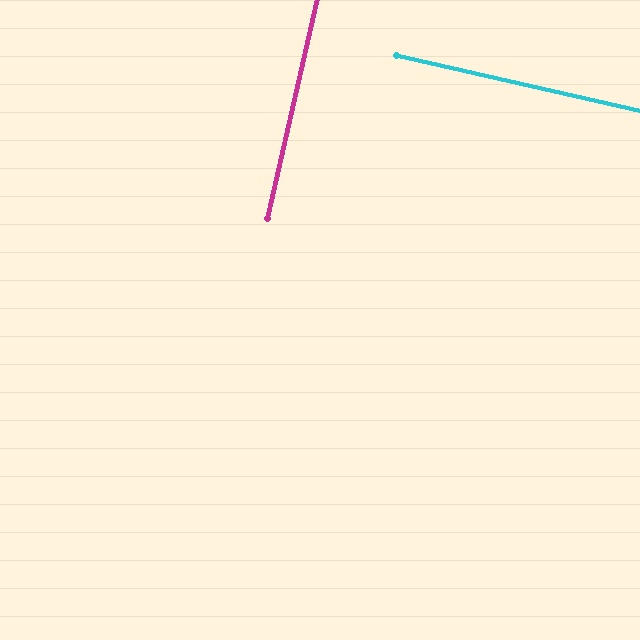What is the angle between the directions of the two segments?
Approximately 90 degrees.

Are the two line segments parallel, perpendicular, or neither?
Perpendicular — they meet at approximately 90°.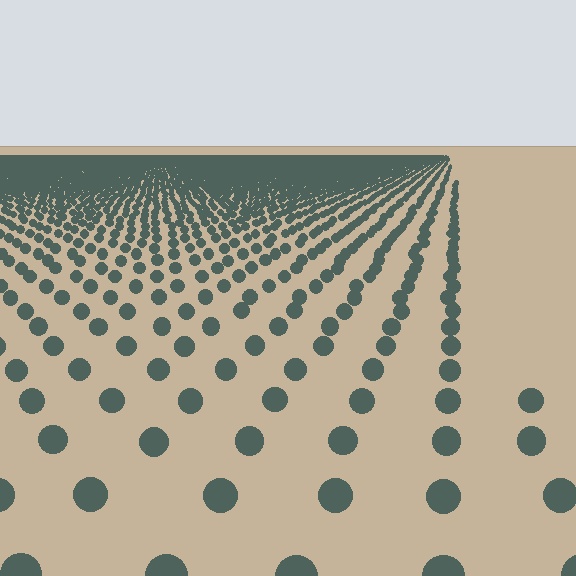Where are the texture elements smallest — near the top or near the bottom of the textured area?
Near the top.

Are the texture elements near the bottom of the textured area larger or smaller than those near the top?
Larger. Near the bottom, elements are closer to the viewer and appear at a bigger on-screen size.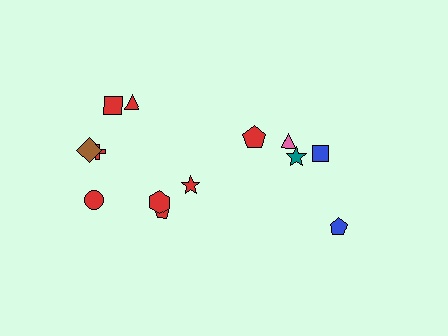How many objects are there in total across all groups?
There are 13 objects.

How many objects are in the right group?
There are 5 objects.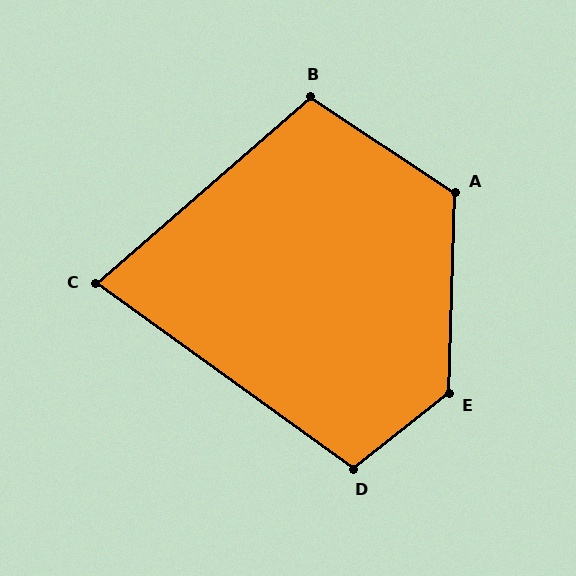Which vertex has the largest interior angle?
E, at approximately 130 degrees.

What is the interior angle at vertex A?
Approximately 122 degrees (obtuse).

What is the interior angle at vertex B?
Approximately 106 degrees (obtuse).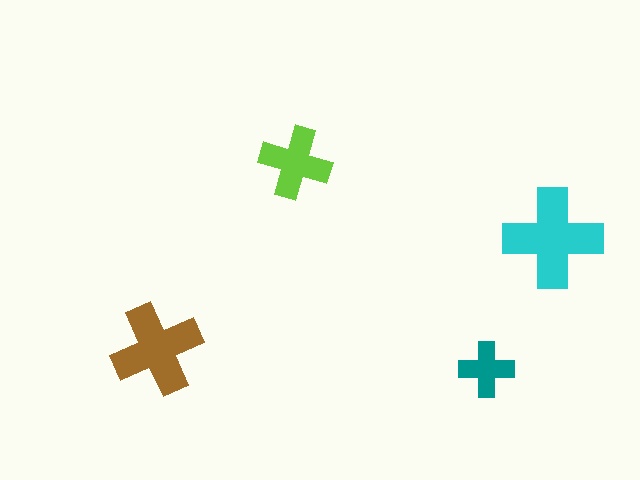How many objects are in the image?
There are 4 objects in the image.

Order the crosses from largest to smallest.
the cyan one, the brown one, the lime one, the teal one.